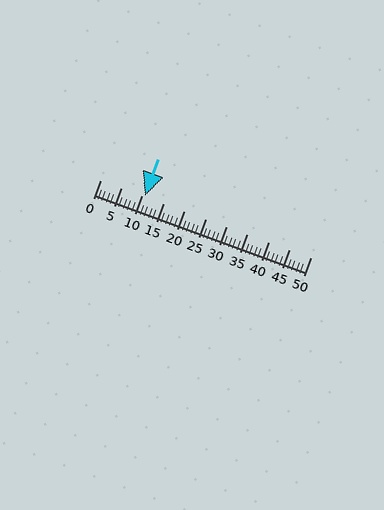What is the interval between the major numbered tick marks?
The major tick marks are spaced 5 units apart.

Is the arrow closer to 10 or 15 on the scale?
The arrow is closer to 10.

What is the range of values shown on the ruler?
The ruler shows values from 0 to 50.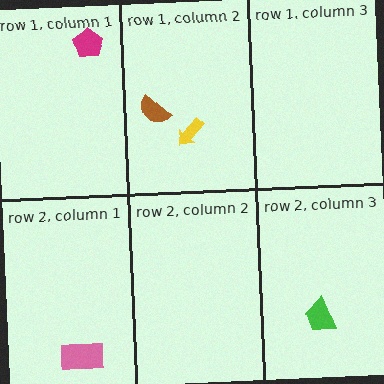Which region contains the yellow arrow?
The row 1, column 2 region.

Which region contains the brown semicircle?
The row 1, column 2 region.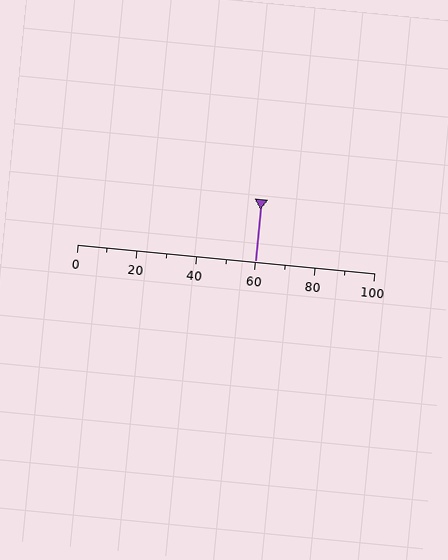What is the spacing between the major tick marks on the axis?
The major ticks are spaced 20 apart.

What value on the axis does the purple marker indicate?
The marker indicates approximately 60.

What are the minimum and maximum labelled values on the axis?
The axis runs from 0 to 100.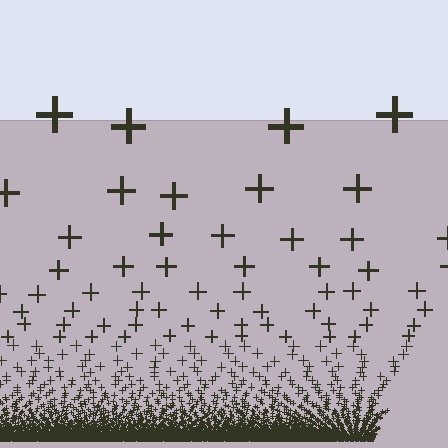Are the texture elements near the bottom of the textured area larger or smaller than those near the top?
Smaller. The gradient is inverted — elements near the bottom are smaller and denser.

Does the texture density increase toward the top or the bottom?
Density increases toward the bottom.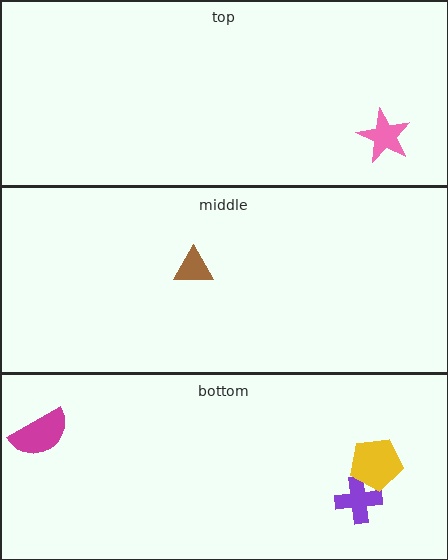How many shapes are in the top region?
1.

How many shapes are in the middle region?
1.